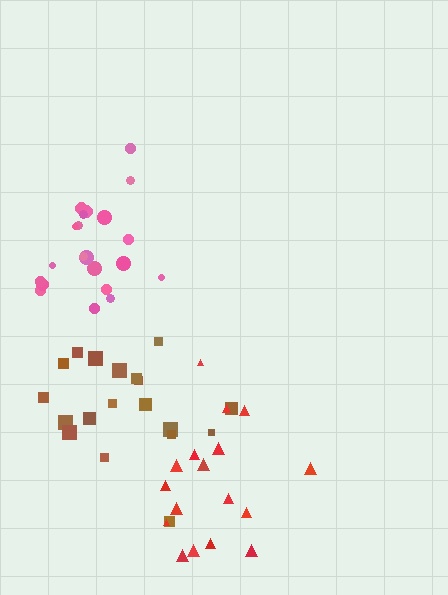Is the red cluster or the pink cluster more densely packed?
Pink.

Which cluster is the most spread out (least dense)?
Red.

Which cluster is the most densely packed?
Pink.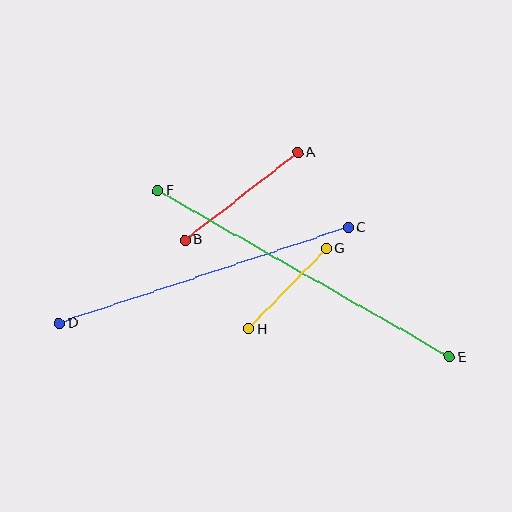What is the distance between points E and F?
The distance is approximately 335 pixels.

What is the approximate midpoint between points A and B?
The midpoint is at approximately (241, 196) pixels.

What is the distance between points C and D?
The distance is approximately 305 pixels.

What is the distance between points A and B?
The distance is approximately 143 pixels.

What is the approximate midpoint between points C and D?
The midpoint is at approximately (204, 275) pixels.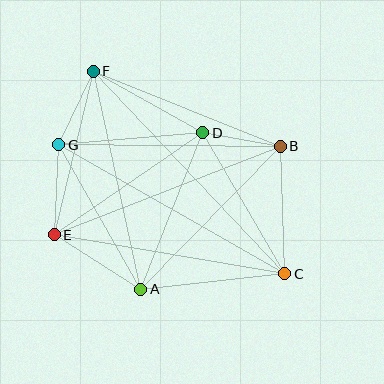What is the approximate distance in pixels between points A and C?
The distance between A and C is approximately 145 pixels.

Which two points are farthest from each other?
Points C and F are farthest from each other.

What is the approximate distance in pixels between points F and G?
The distance between F and G is approximately 81 pixels.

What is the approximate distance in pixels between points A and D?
The distance between A and D is approximately 168 pixels.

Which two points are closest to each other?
Points B and D are closest to each other.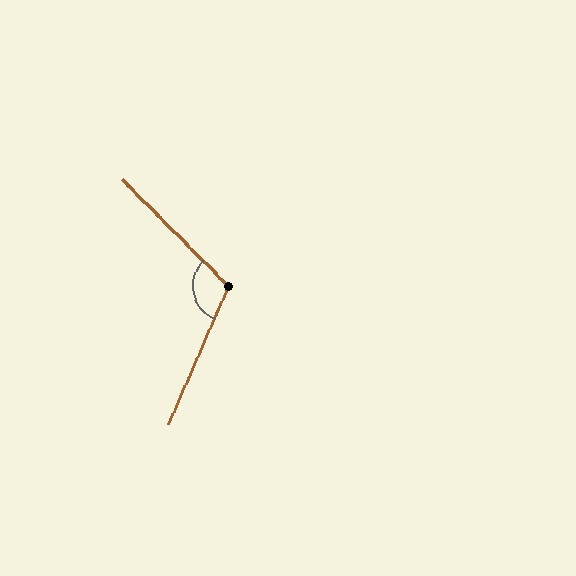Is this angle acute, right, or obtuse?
It is obtuse.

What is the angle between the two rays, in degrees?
Approximately 112 degrees.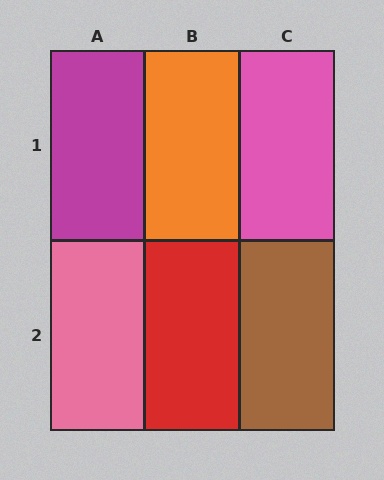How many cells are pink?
2 cells are pink.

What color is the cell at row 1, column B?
Orange.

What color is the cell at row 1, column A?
Magenta.